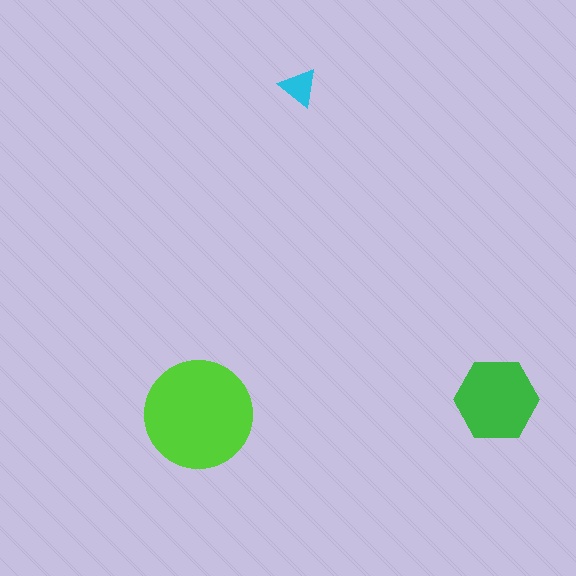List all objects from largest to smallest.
The lime circle, the green hexagon, the cyan triangle.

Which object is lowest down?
The lime circle is bottommost.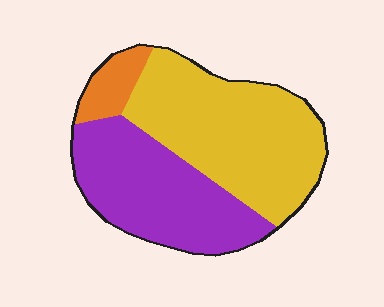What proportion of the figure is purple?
Purple takes up about two fifths (2/5) of the figure.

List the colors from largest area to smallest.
From largest to smallest: yellow, purple, orange.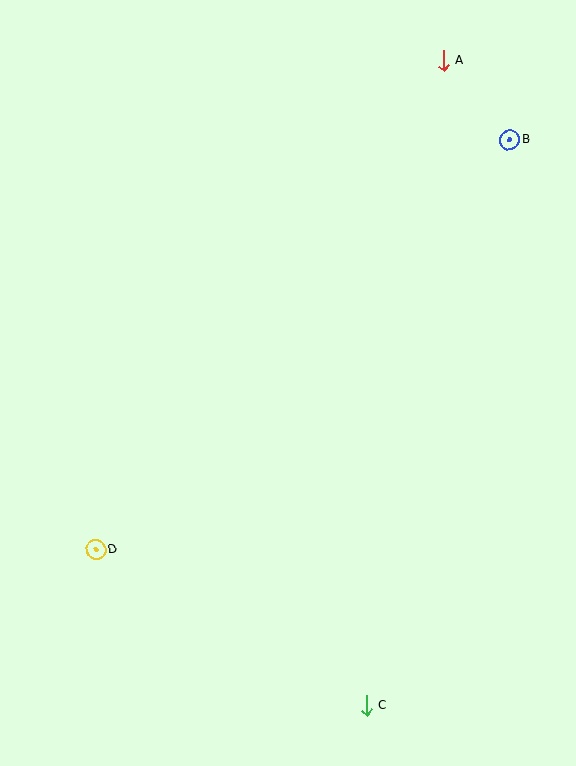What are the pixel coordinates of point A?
Point A is at (444, 61).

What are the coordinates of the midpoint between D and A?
The midpoint between D and A is at (270, 305).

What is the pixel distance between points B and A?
The distance between B and A is 103 pixels.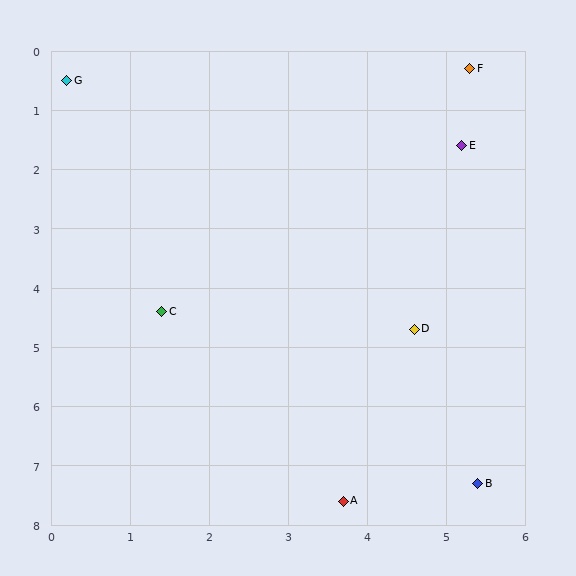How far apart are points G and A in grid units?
Points G and A are about 7.9 grid units apart.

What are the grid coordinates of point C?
Point C is at approximately (1.4, 4.4).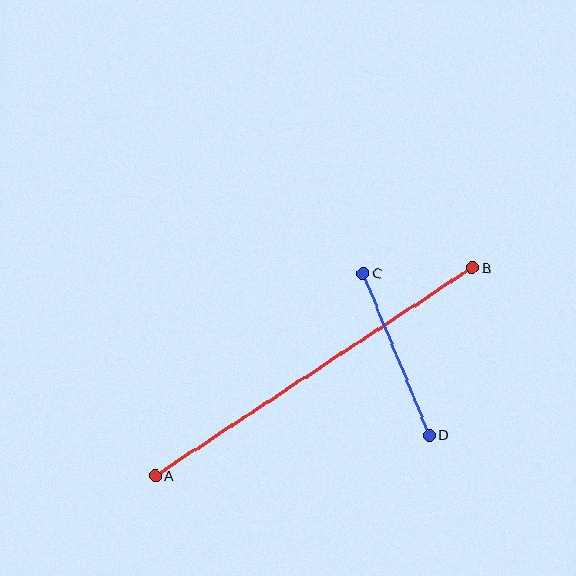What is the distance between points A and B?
The distance is approximately 379 pixels.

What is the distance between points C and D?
The distance is approximately 175 pixels.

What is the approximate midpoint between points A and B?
The midpoint is at approximately (314, 372) pixels.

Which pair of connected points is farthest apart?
Points A and B are farthest apart.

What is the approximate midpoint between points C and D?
The midpoint is at approximately (396, 354) pixels.